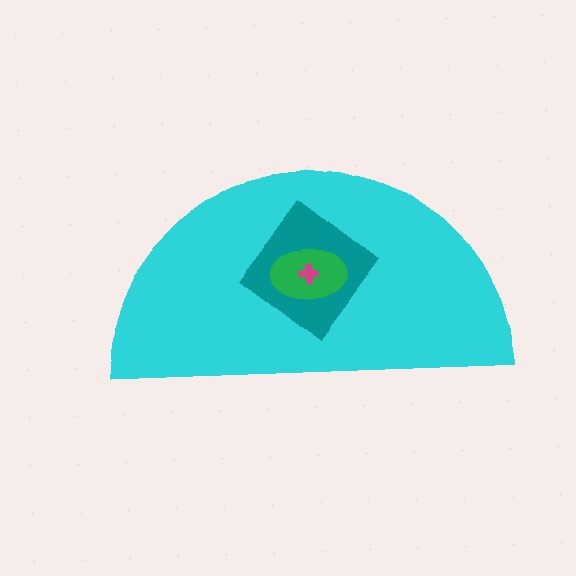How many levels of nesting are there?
4.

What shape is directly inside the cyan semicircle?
The teal diamond.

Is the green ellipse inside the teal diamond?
Yes.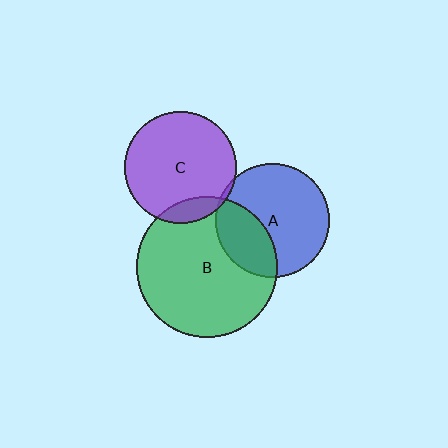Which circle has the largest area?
Circle B (green).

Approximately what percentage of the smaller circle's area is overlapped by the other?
Approximately 30%.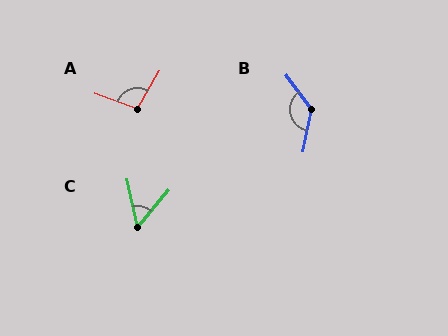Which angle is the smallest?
C, at approximately 53 degrees.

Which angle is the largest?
B, at approximately 132 degrees.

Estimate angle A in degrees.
Approximately 101 degrees.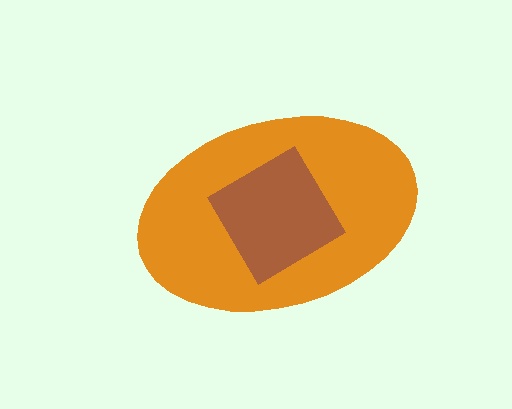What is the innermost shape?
The brown diamond.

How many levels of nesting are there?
2.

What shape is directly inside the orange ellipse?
The brown diamond.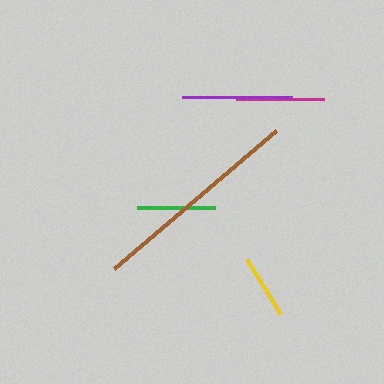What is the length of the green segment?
The green segment is approximately 78 pixels long.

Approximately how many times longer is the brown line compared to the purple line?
The brown line is approximately 1.9 times the length of the purple line.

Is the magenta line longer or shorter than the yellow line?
The magenta line is longer than the yellow line.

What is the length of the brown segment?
The brown segment is approximately 214 pixels long.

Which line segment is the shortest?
The yellow line is the shortest at approximately 65 pixels.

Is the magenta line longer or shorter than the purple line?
The purple line is longer than the magenta line.